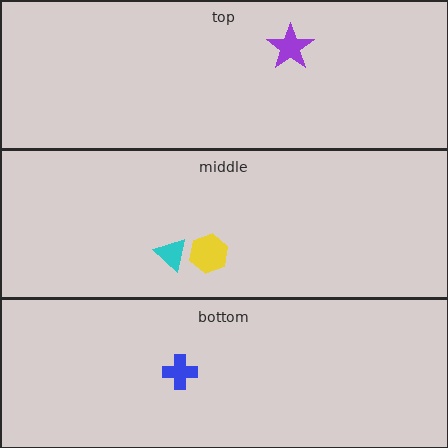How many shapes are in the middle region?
2.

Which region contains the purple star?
The top region.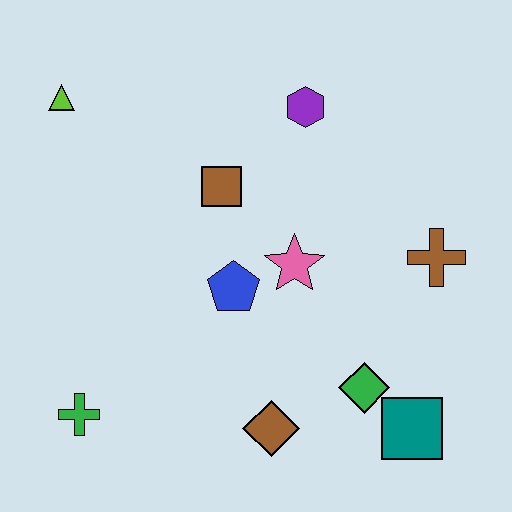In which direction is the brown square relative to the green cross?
The brown square is above the green cross.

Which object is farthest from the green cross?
The brown cross is farthest from the green cross.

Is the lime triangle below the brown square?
No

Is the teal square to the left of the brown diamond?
No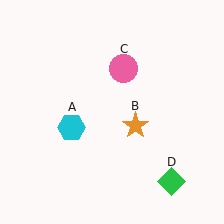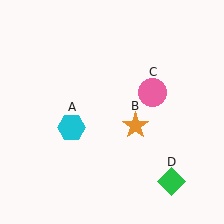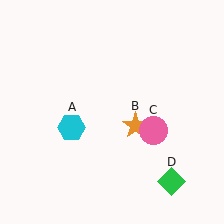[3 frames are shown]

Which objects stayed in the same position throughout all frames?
Cyan hexagon (object A) and orange star (object B) and green diamond (object D) remained stationary.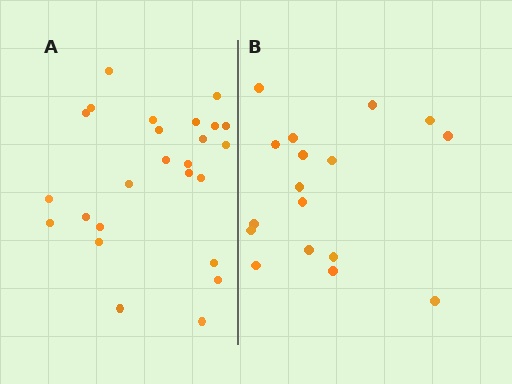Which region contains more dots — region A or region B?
Region A (the left region) has more dots.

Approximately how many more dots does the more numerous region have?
Region A has roughly 8 or so more dots than region B.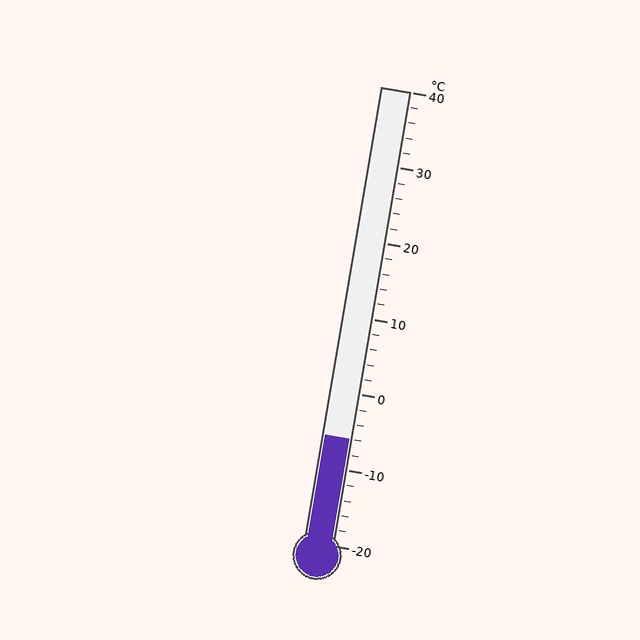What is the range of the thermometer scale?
The thermometer scale ranges from -20°C to 40°C.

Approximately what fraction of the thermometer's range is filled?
The thermometer is filled to approximately 25% of its range.